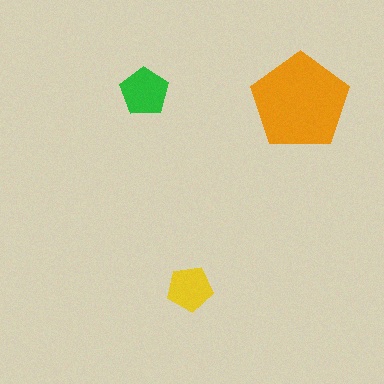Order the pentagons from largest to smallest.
the orange one, the green one, the yellow one.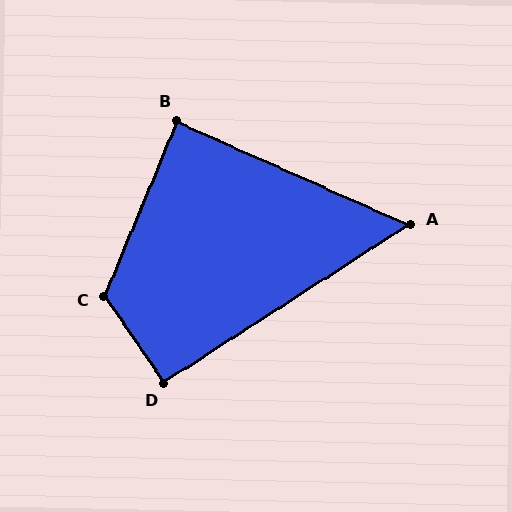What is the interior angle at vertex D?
Approximately 92 degrees (approximately right).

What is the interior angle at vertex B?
Approximately 88 degrees (approximately right).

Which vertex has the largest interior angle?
C, at approximately 123 degrees.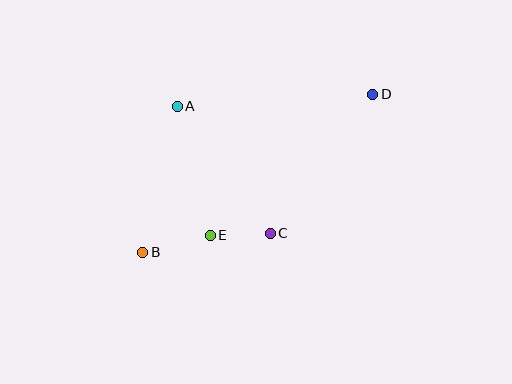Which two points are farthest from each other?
Points B and D are farthest from each other.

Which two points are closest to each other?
Points C and E are closest to each other.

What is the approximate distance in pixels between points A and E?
The distance between A and E is approximately 133 pixels.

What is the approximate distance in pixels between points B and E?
The distance between B and E is approximately 69 pixels.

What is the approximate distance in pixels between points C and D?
The distance between C and D is approximately 173 pixels.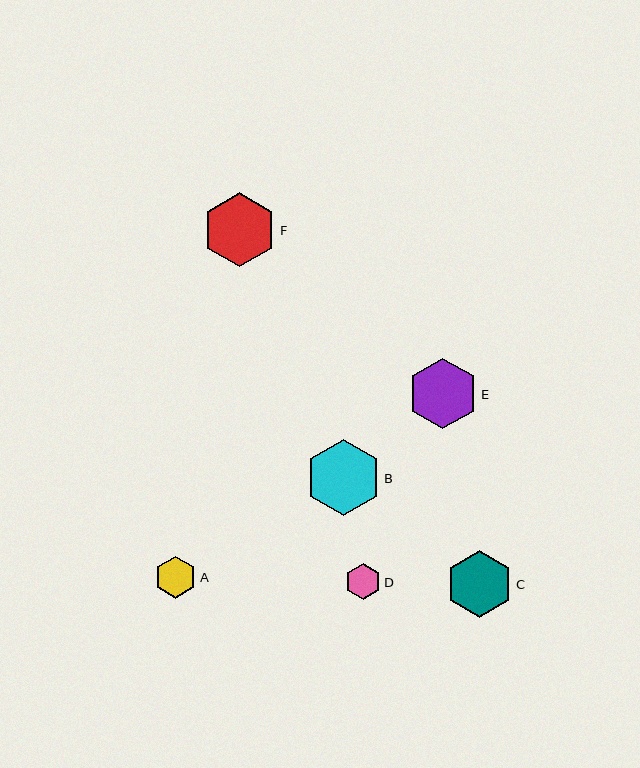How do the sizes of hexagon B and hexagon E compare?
Hexagon B and hexagon E are approximately the same size.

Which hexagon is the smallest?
Hexagon D is the smallest with a size of approximately 35 pixels.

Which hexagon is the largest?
Hexagon B is the largest with a size of approximately 76 pixels.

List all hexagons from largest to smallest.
From largest to smallest: B, F, E, C, A, D.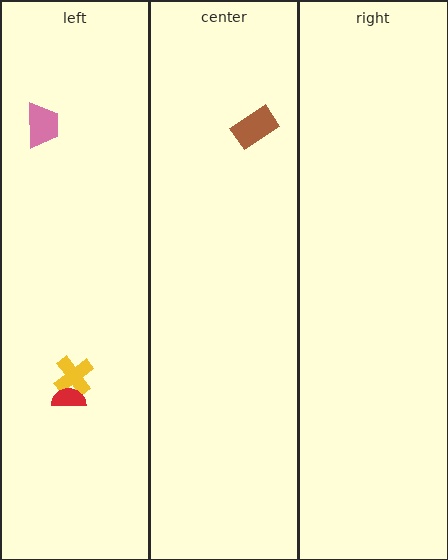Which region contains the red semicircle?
The left region.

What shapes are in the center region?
The brown rectangle.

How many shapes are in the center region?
1.